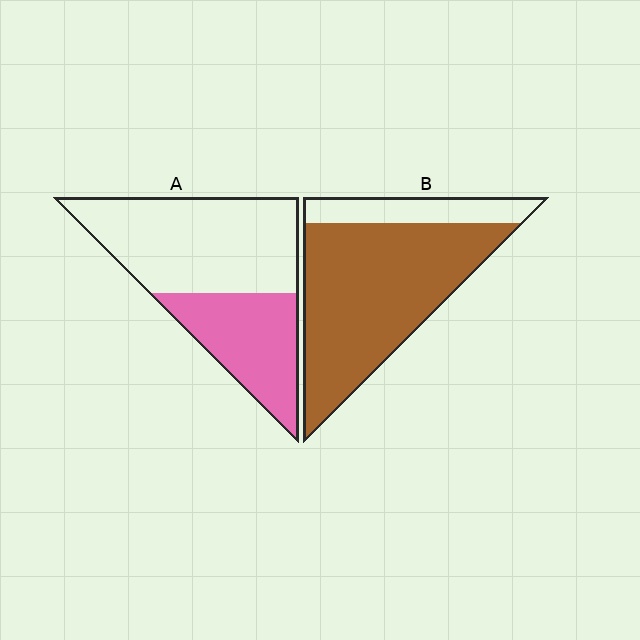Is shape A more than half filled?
No.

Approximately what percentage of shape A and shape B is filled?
A is approximately 35% and B is approximately 80%.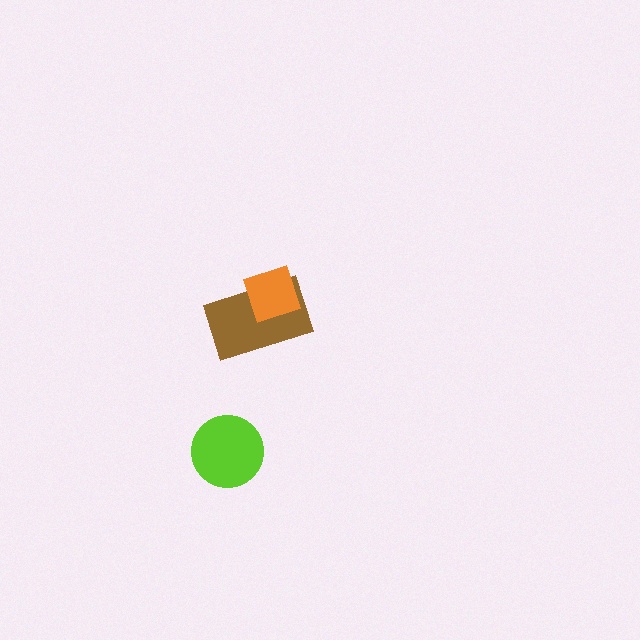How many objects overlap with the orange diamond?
1 object overlaps with the orange diamond.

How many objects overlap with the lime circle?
0 objects overlap with the lime circle.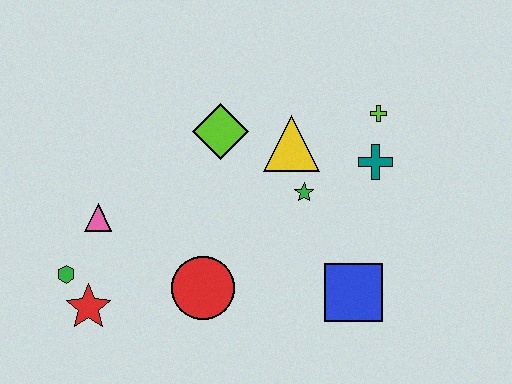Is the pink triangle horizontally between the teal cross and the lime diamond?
No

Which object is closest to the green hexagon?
The red star is closest to the green hexagon.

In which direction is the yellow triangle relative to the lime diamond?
The yellow triangle is to the right of the lime diamond.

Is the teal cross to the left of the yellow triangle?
No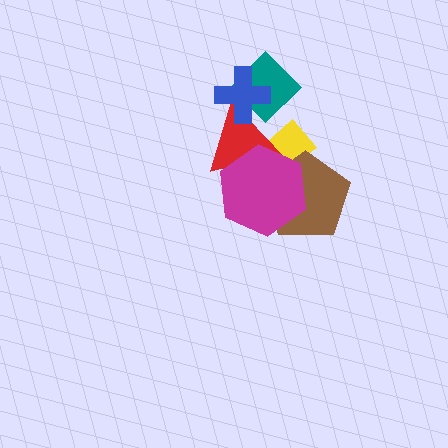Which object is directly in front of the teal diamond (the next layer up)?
The red triangle is directly in front of the teal diamond.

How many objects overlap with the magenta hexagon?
3 objects overlap with the magenta hexagon.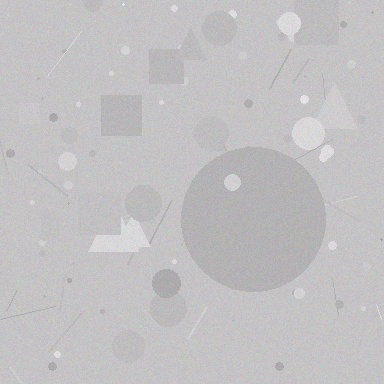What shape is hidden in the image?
A circle is hidden in the image.